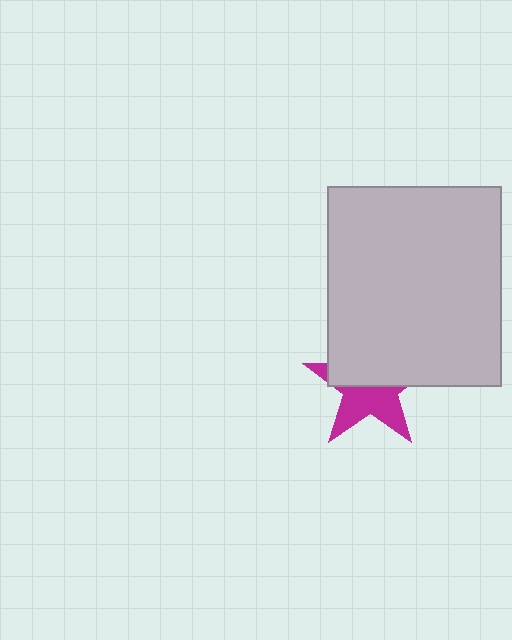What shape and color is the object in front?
The object in front is a light gray rectangle.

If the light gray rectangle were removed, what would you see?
You would see the complete magenta star.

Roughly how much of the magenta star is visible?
About half of it is visible (roughly 48%).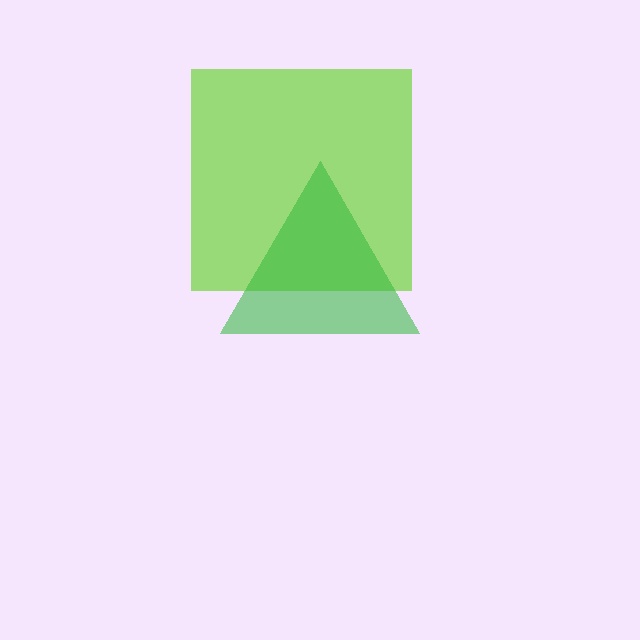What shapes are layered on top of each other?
The layered shapes are: a lime square, a green triangle.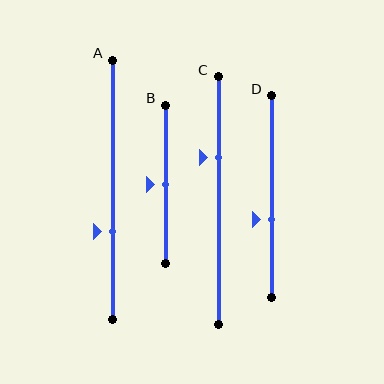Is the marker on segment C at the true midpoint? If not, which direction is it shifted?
No, the marker on segment C is shifted upward by about 17% of the segment length.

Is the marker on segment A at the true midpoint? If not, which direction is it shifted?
No, the marker on segment A is shifted downward by about 16% of the segment length.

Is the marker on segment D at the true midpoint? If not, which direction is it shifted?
No, the marker on segment D is shifted downward by about 12% of the segment length.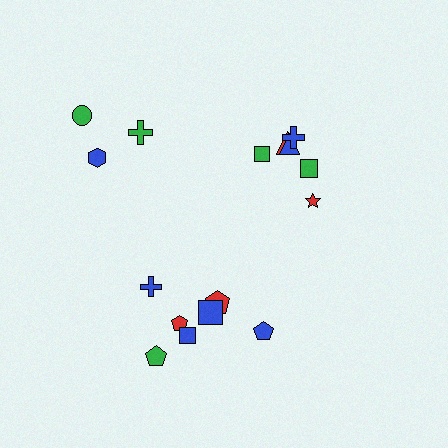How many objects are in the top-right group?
There are 6 objects.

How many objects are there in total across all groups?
There are 16 objects.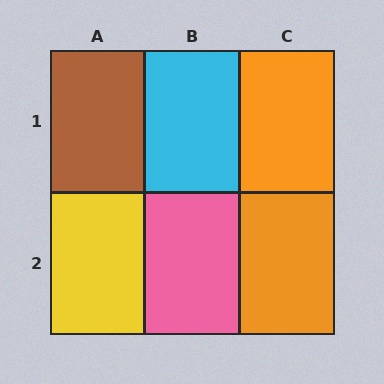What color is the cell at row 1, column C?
Orange.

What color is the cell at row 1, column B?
Cyan.